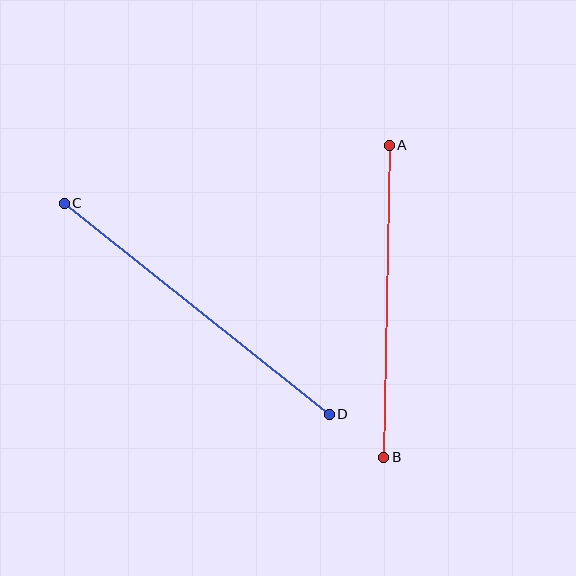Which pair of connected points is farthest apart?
Points C and D are farthest apart.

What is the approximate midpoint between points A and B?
The midpoint is at approximately (387, 301) pixels.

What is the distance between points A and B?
The distance is approximately 312 pixels.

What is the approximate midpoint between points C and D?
The midpoint is at approximately (197, 309) pixels.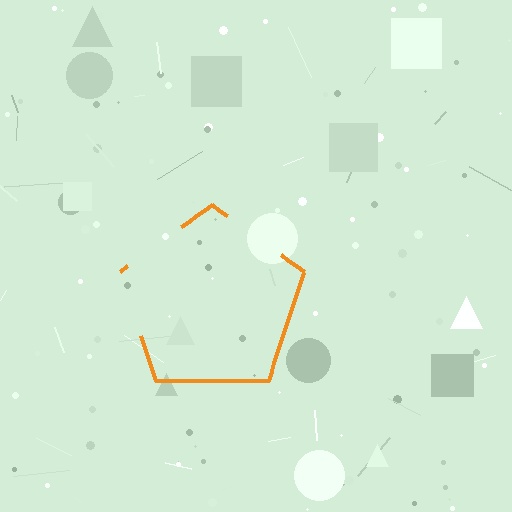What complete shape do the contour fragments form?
The contour fragments form a pentagon.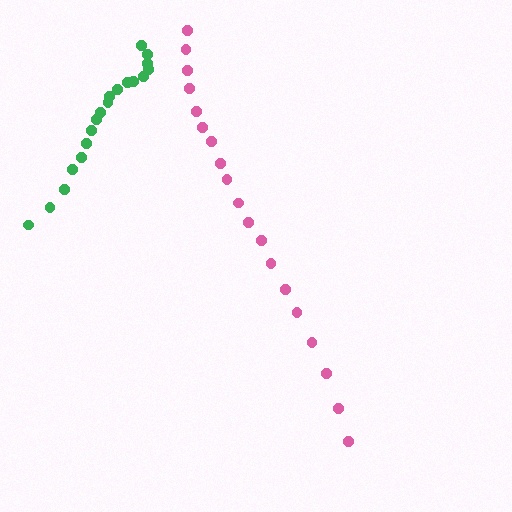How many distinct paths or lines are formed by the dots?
There are 2 distinct paths.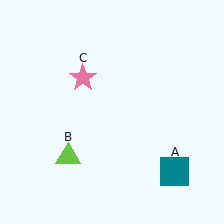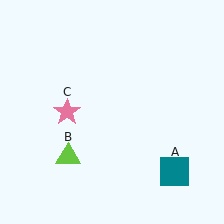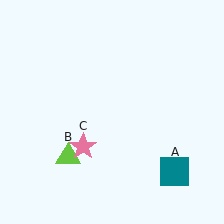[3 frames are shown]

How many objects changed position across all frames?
1 object changed position: pink star (object C).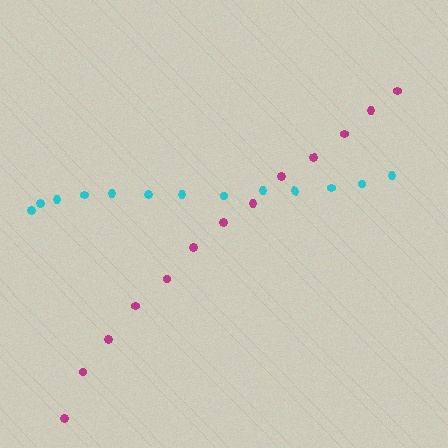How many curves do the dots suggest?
There are 2 distinct paths.